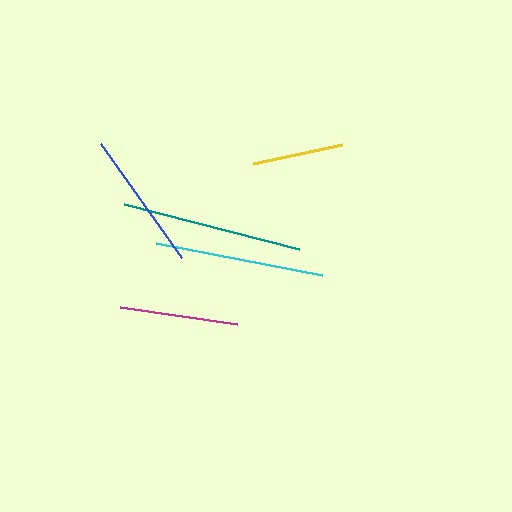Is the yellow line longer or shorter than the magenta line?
The magenta line is longer than the yellow line.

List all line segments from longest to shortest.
From longest to shortest: teal, cyan, blue, magenta, yellow.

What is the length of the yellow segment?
The yellow segment is approximately 92 pixels long.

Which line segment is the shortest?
The yellow line is the shortest at approximately 92 pixels.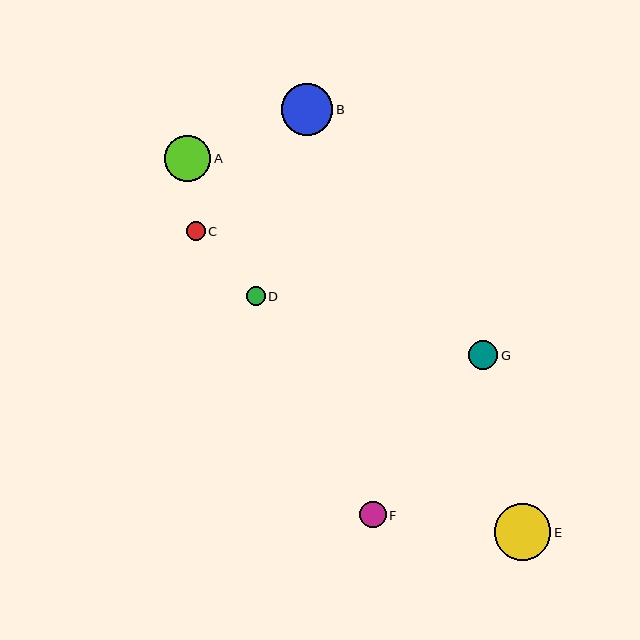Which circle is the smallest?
Circle C is the smallest with a size of approximately 18 pixels.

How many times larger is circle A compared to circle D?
Circle A is approximately 2.5 times the size of circle D.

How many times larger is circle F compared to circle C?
Circle F is approximately 1.4 times the size of circle C.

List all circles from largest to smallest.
From largest to smallest: E, B, A, G, F, D, C.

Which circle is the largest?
Circle E is the largest with a size of approximately 57 pixels.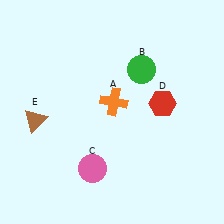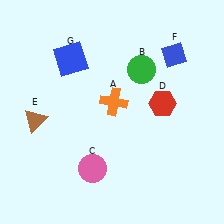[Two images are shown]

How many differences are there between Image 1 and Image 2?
There are 2 differences between the two images.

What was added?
A blue diamond (F), a blue square (G) were added in Image 2.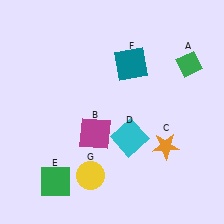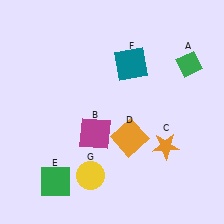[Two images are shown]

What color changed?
The square (D) changed from cyan in Image 1 to orange in Image 2.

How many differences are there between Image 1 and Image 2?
There is 1 difference between the two images.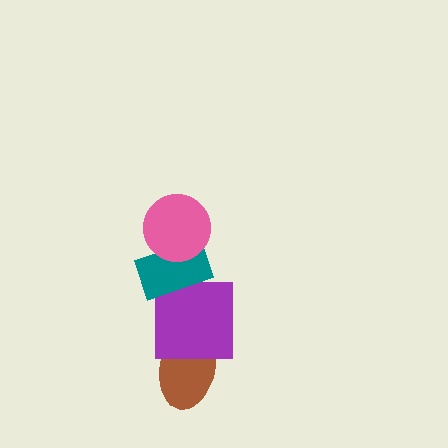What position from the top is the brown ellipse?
The brown ellipse is 4th from the top.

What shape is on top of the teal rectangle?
The pink circle is on top of the teal rectangle.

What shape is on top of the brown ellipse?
The purple square is on top of the brown ellipse.